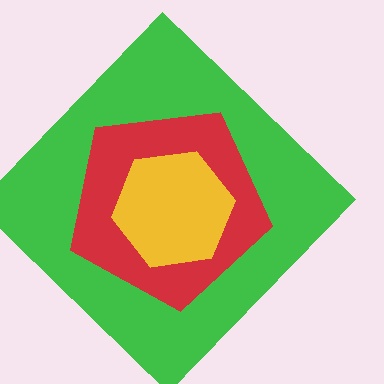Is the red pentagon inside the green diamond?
Yes.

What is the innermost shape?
The yellow hexagon.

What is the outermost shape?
The green diamond.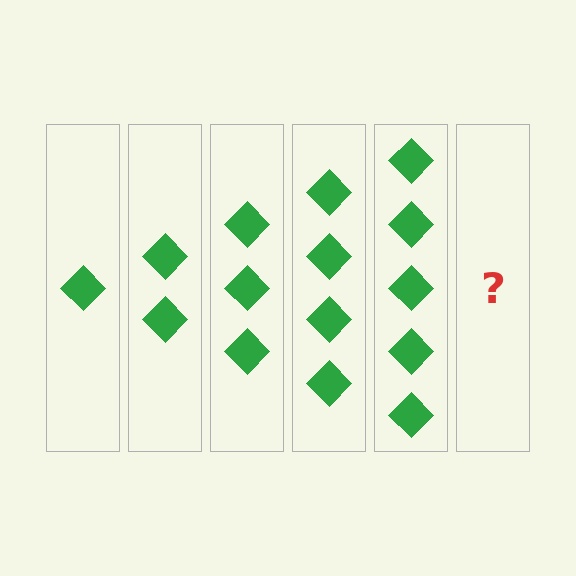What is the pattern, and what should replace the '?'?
The pattern is that each step adds one more diamond. The '?' should be 6 diamonds.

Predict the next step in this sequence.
The next step is 6 diamonds.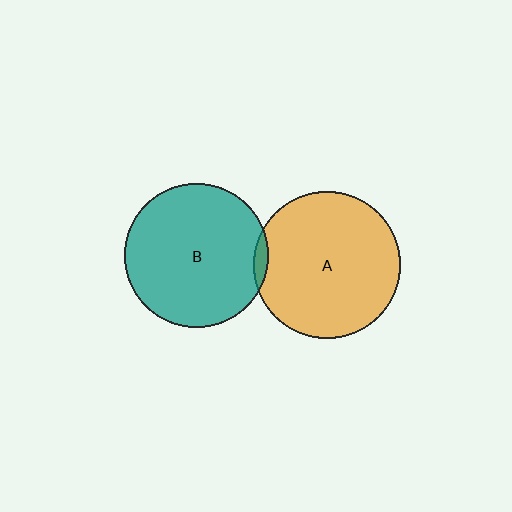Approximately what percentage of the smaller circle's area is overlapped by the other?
Approximately 5%.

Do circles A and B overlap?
Yes.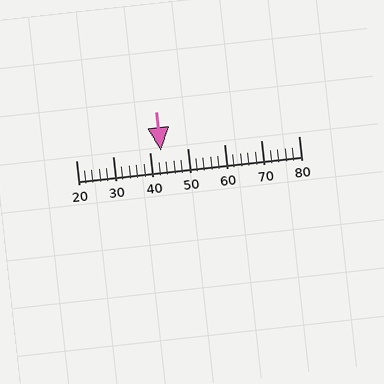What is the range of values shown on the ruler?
The ruler shows values from 20 to 80.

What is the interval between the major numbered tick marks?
The major tick marks are spaced 10 units apart.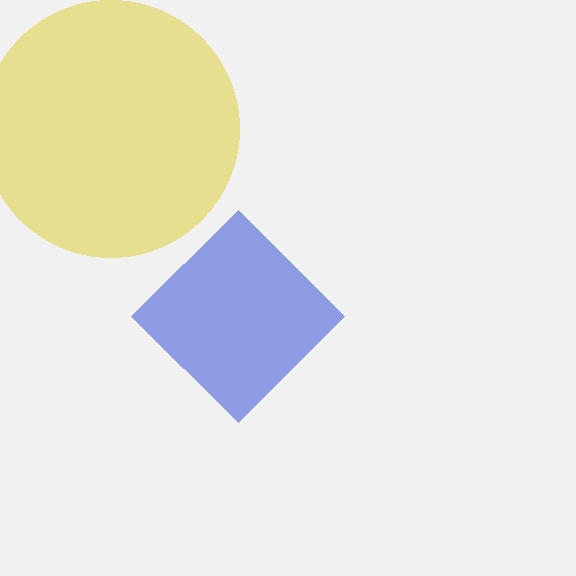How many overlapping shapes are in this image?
There are 2 overlapping shapes in the image.